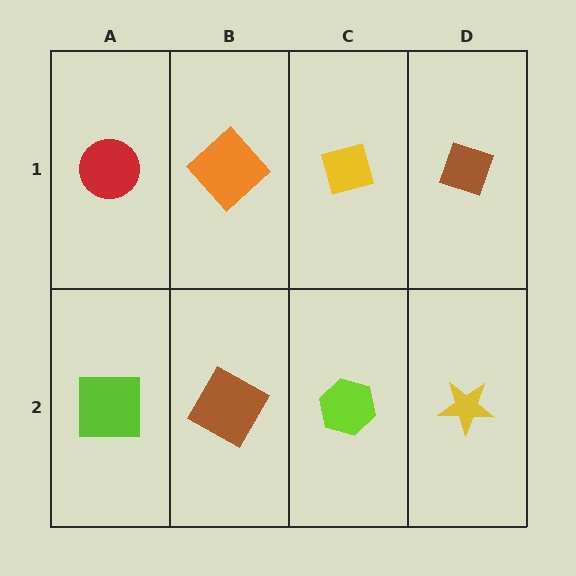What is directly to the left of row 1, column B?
A red circle.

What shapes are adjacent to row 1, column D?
A yellow star (row 2, column D), a yellow diamond (row 1, column C).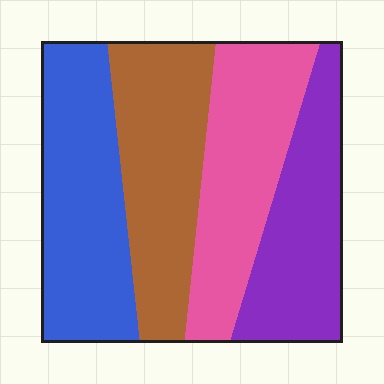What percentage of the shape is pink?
Pink covers around 25% of the shape.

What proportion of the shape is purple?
Purple takes up about one fifth (1/5) of the shape.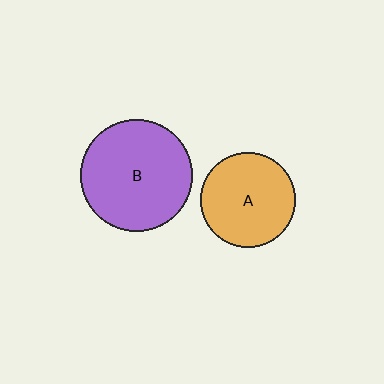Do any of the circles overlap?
No, none of the circles overlap.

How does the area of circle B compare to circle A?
Approximately 1.4 times.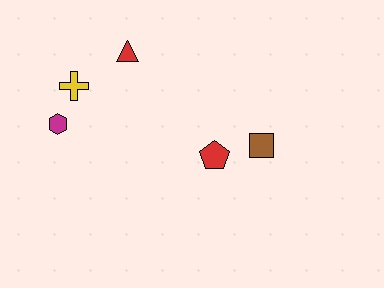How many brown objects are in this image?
There is 1 brown object.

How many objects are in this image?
There are 5 objects.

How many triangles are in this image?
There is 1 triangle.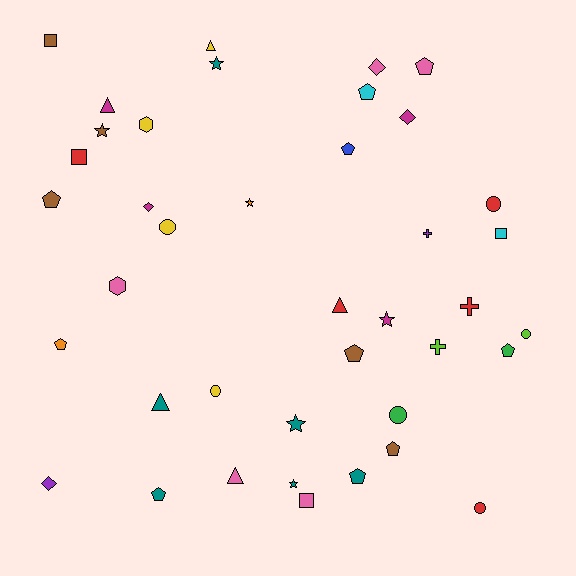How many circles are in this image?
There are 6 circles.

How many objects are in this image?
There are 40 objects.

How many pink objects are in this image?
There are 5 pink objects.